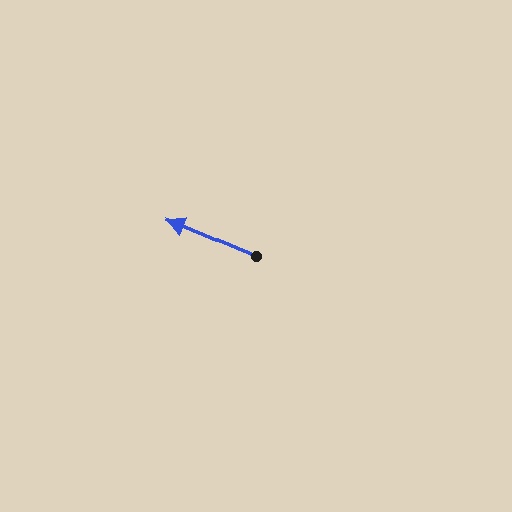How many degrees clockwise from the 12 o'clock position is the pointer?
Approximately 293 degrees.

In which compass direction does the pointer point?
Northwest.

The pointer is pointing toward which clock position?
Roughly 10 o'clock.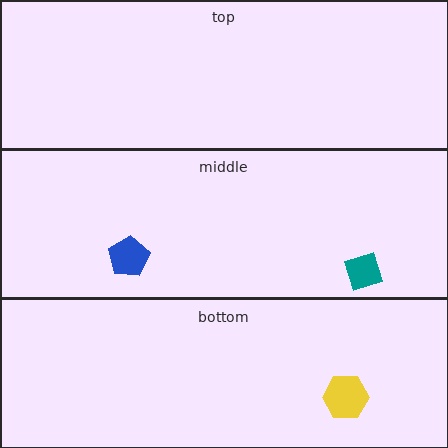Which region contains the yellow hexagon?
The bottom region.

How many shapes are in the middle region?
2.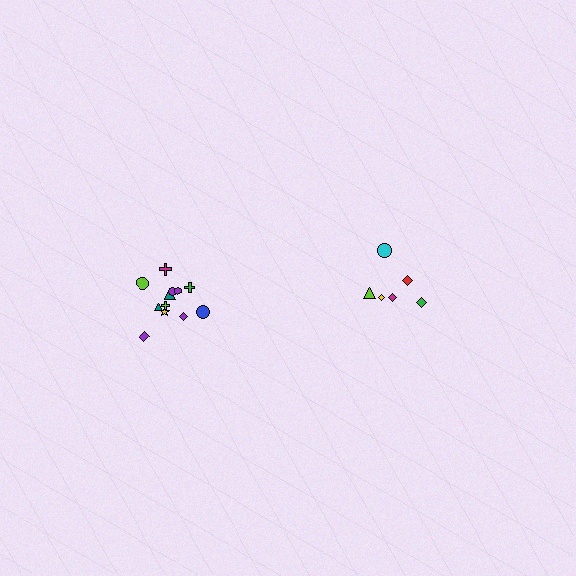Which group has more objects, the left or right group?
The left group.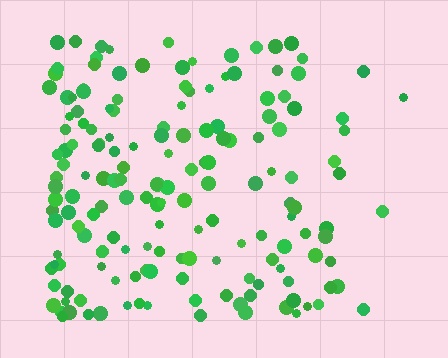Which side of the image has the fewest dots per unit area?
The right.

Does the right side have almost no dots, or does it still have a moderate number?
Still a moderate number, just noticeably fewer than the left.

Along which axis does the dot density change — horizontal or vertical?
Horizontal.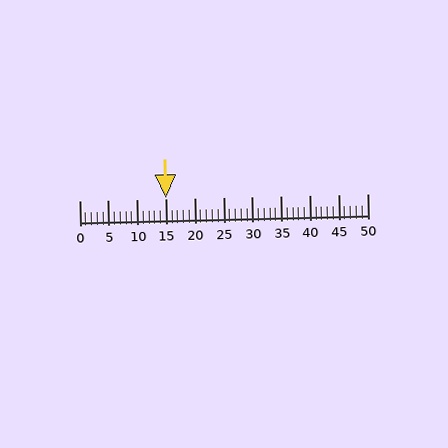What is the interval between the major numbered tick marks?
The major tick marks are spaced 5 units apart.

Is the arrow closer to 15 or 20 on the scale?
The arrow is closer to 15.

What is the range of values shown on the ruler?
The ruler shows values from 0 to 50.